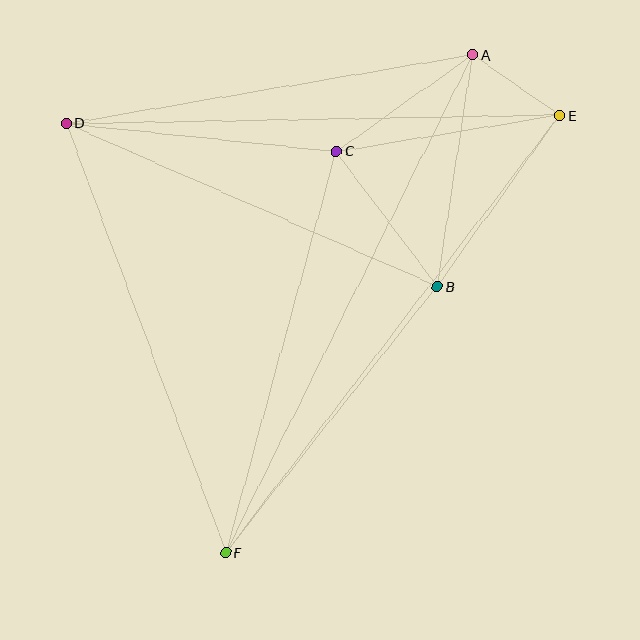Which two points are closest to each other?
Points A and E are closest to each other.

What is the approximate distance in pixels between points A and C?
The distance between A and C is approximately 167 pixels.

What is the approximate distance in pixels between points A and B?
The distance between A and B is approximately 234 pixels.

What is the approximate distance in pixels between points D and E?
The distance between D and E is approximately 494 pixels.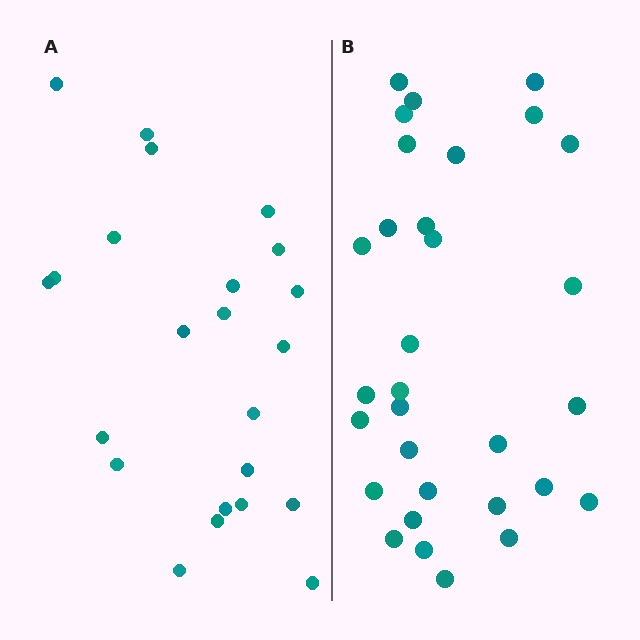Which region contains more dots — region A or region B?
Region B (the right region) has more dots.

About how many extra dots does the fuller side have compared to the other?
Region B has roughly 8 or so more dots than region A.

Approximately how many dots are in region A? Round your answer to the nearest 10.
About 20 dots. (The exact count is 23, which rounds to 20.)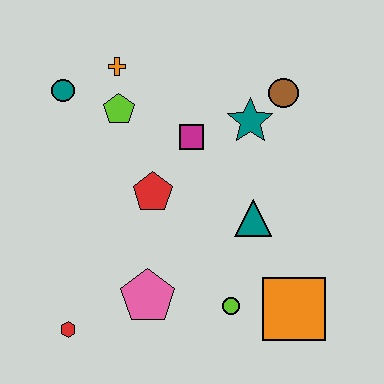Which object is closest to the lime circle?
The orange square is closest to the lime circle.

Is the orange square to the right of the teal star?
Yes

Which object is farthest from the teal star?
The red hexagon is farthest from the teal star.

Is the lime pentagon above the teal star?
Yes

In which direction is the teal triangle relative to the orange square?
The teal triangle is above the orange square.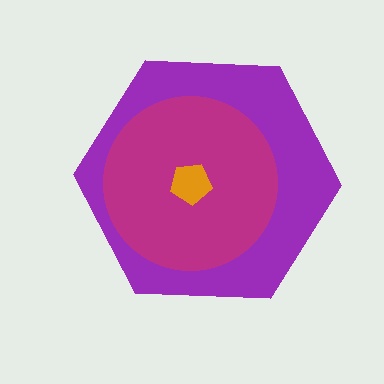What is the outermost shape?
The purple hexagon.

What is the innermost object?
The orange pentagon.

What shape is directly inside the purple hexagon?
The magenta circle.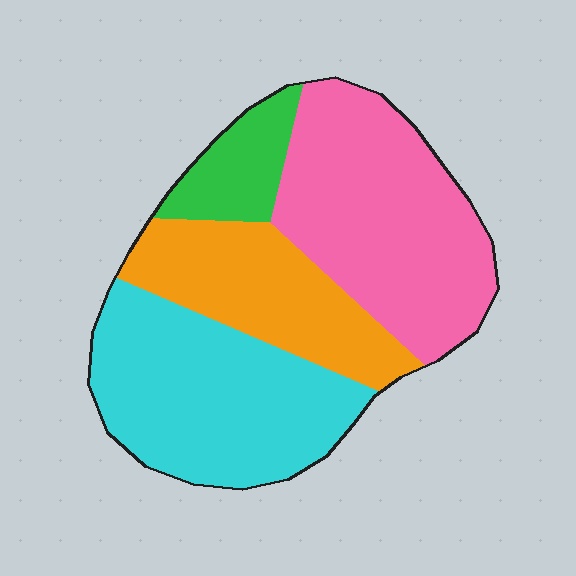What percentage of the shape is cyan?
Cyan covers roughly 35% of the shape.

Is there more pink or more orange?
Pink.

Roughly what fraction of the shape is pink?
Pink covers roughly 35% of the shape.